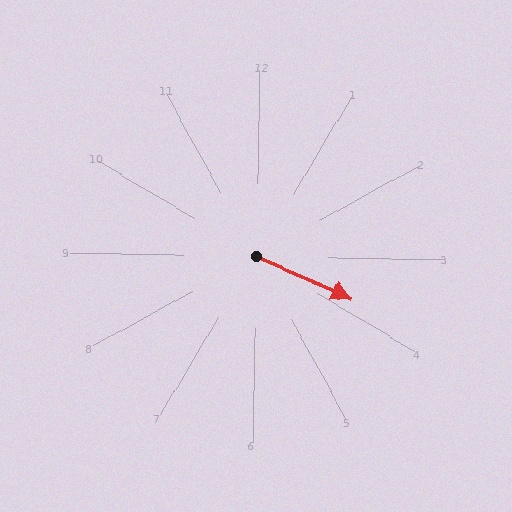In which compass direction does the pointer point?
Southeast.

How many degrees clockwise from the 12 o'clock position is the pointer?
Approximately 113 degrees.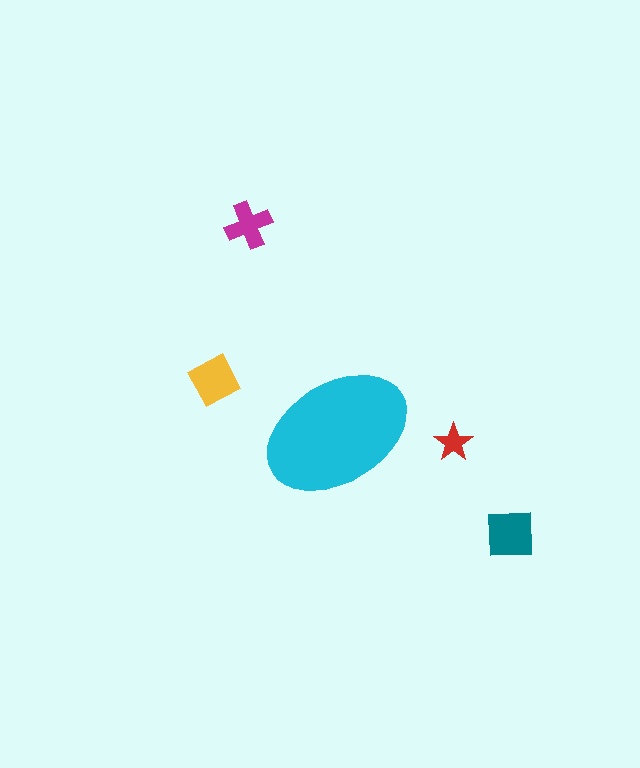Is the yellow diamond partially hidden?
No, the yellow diamond is fully visible.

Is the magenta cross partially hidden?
No, the magenta cross is fully visible.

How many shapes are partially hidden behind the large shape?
0 shapes are partially hidden.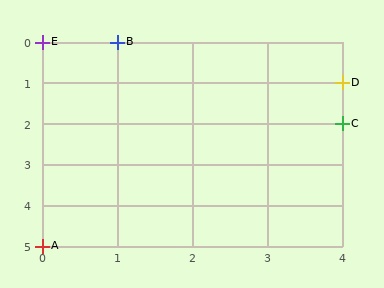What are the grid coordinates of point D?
Point D is at grid coordinates (4, 1).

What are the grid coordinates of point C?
Point C is at grid coordinates (4, 2).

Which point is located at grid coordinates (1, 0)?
Point B is at (1, 0).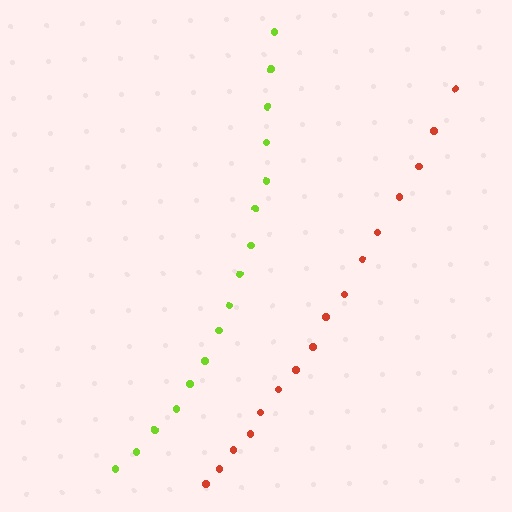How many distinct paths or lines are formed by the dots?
There are 2 distinct paths.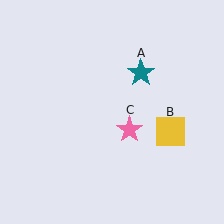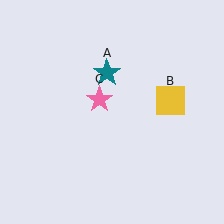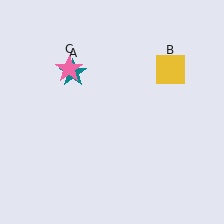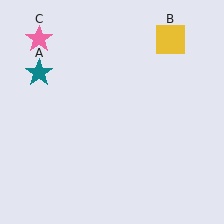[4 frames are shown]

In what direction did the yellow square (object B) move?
The yellow square (object B) moved up.